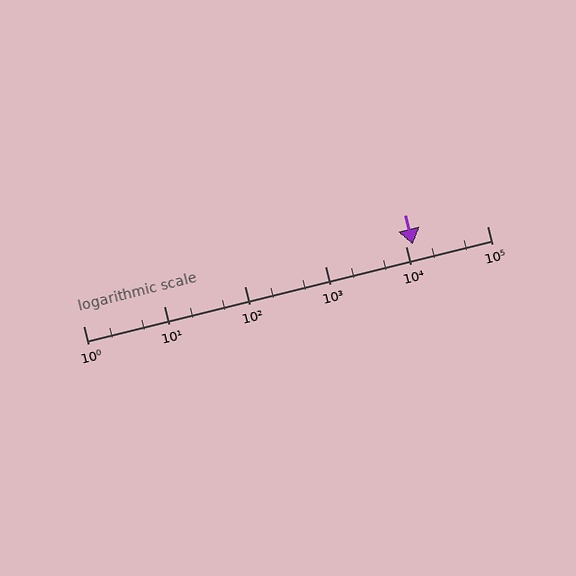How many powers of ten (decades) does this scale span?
The scale spans 5 decades, from 1 to 100000.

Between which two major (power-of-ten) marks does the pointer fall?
The pointer is between 10000 and 100000.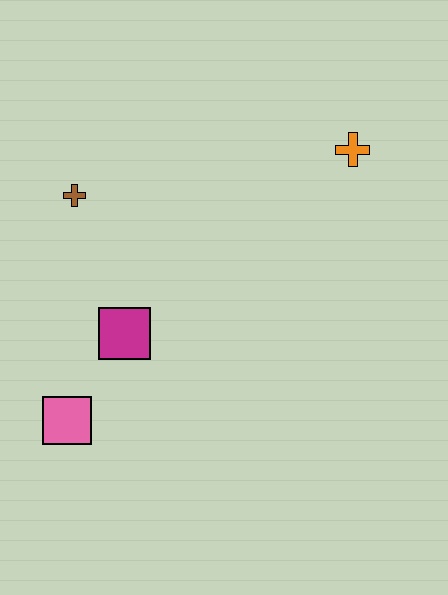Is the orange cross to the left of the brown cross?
No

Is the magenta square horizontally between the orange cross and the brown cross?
Yes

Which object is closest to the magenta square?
The pink square is closest to the magenta square.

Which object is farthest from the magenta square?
The orange cross is farthest from the magenta square.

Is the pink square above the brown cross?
No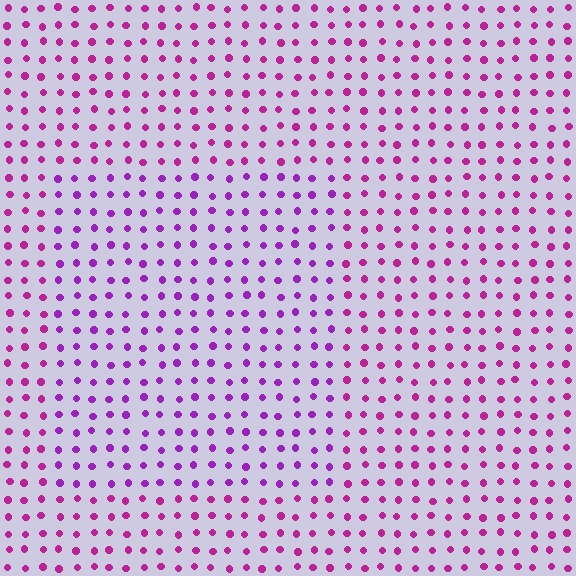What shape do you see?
I see a rectangle.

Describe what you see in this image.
The image is filled with small magenta elements in a uniform arrangement. A rectangle-shaped region is visible where the elements are tinted to a slightly different hue, forming a subtle color boundary.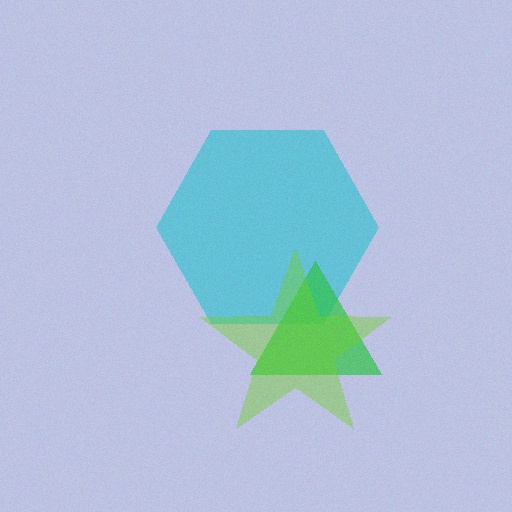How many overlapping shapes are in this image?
There are 3 overlapping shapes in the image.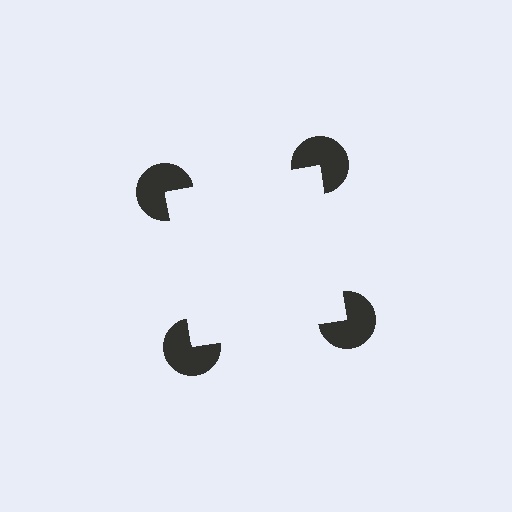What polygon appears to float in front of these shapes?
An illusory square — its edges are inferred from the aligned wedge cuts in the pac-man discs, not physically drawn.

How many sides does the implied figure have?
4 sides.